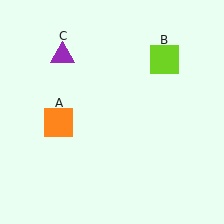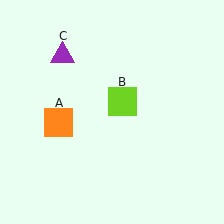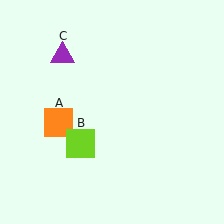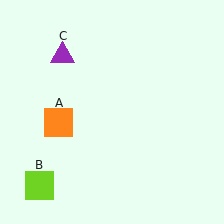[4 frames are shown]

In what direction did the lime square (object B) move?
The lime square (object B) moved down and to the left.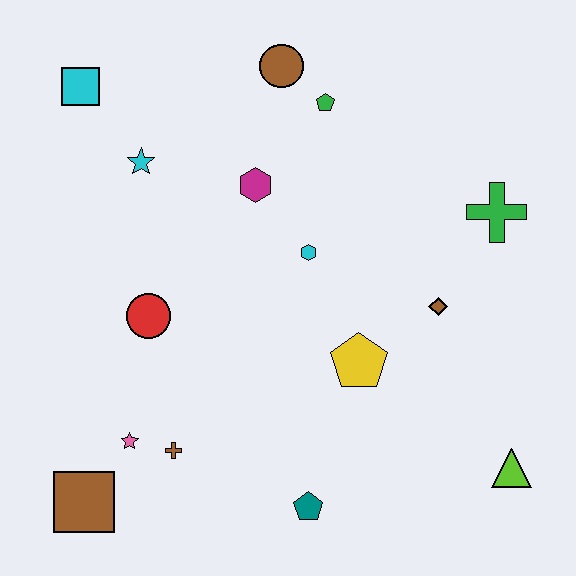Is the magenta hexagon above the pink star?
Yes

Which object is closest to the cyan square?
The cyan star is closest to the cyan square.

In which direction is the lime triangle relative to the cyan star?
The lime triangle is to the right of the cyan star.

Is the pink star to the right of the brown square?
Yes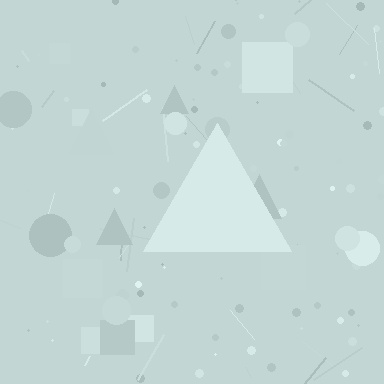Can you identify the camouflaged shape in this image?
The camouflaged shape is a triangle.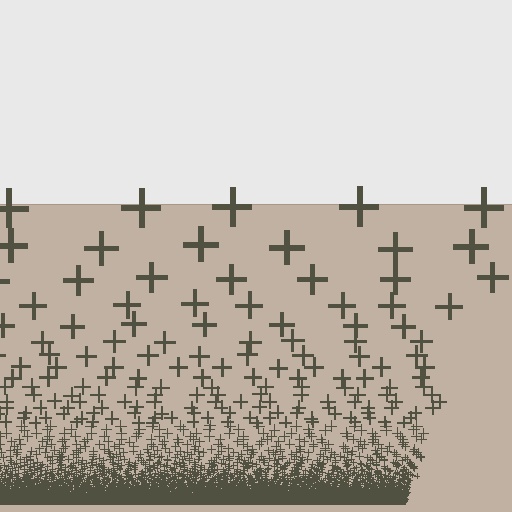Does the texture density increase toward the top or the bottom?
Density increases toward the bottom.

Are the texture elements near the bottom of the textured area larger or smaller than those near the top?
Smaller. The gradient is inverted — elements near the bottom are smaller and denser.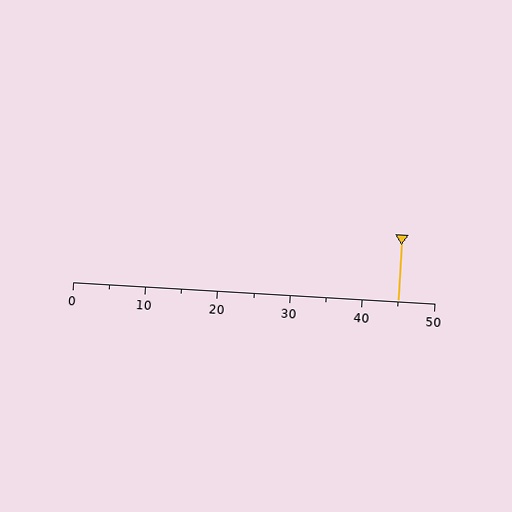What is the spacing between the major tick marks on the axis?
The major ticks are spaced 10 apart.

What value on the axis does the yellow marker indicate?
The marker indicates approximately 45.